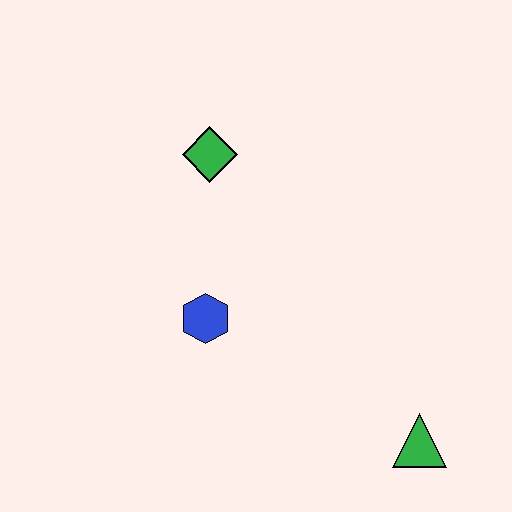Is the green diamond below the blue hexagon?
No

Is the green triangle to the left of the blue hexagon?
No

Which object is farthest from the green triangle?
The green diamond is farthest from the green triangle.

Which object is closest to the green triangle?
The blue hexagon is closest to the green triangle.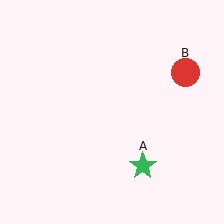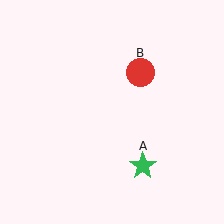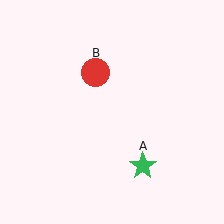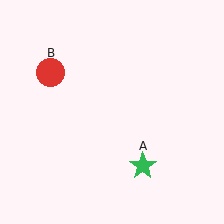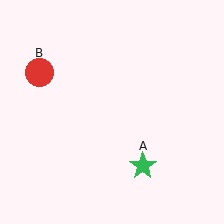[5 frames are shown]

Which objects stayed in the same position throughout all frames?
Green star (object A) remained stationary.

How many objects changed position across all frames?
1 object changed position: red circle (object B).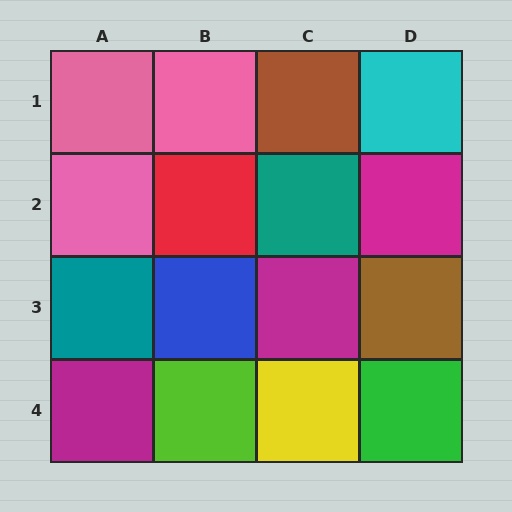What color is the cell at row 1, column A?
Pink.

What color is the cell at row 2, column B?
Red.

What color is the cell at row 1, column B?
Pink.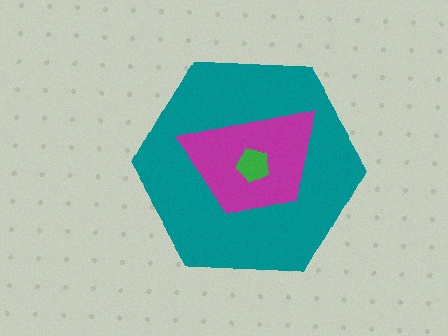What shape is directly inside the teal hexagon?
The magenta trapezoid.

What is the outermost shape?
The teal hexagon.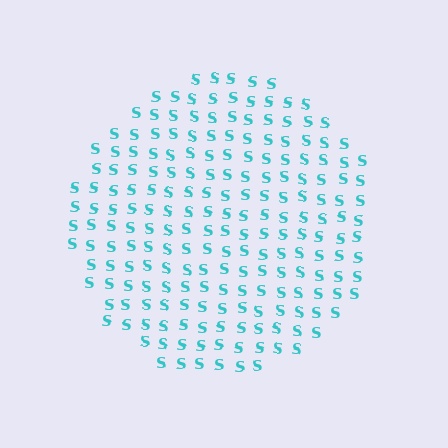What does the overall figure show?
The overall figure shows a circle.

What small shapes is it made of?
It is made of small letter S's.